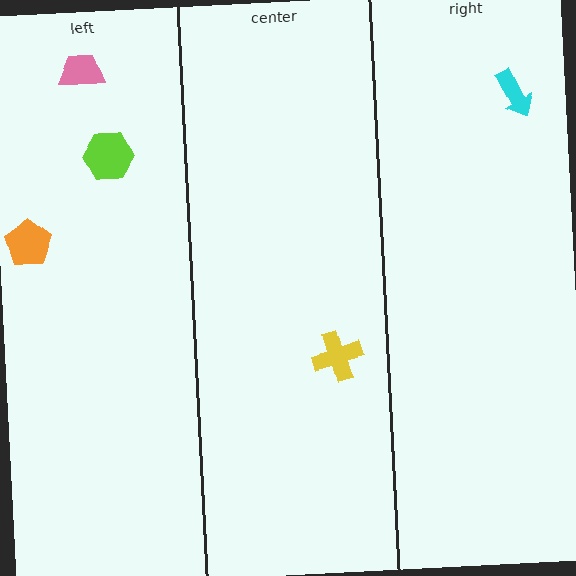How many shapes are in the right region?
1.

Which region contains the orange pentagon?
The left region.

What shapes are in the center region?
The yellow cross.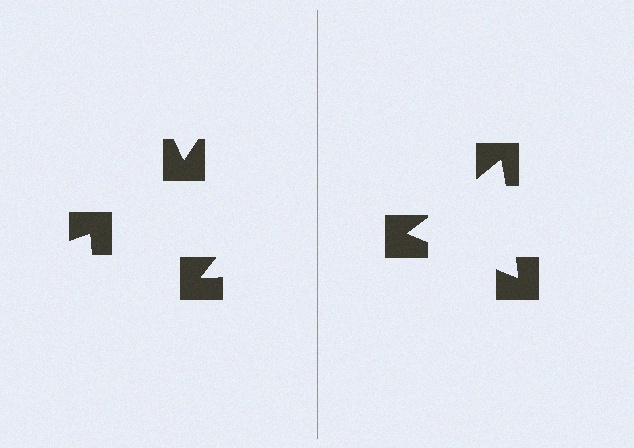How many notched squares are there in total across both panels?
6 — 3 on each side.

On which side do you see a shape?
An illusory triangle appears on the right side. On the left side the wedge cuts are rotated, so no coherent shape forms.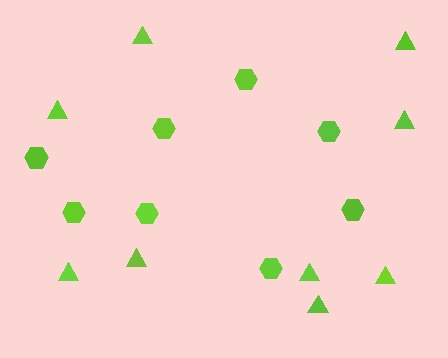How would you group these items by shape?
There are 2 groups: one group of triangles (9) and one group of hexagons (8).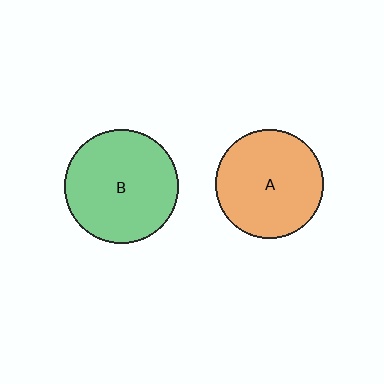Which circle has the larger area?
Circle B (green).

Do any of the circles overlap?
No, none of the circles overlap.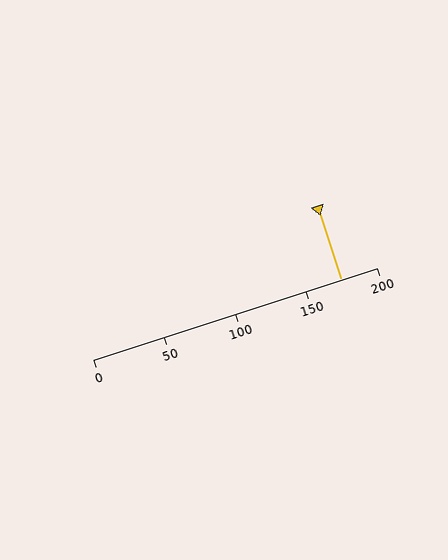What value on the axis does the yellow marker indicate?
The marker indicates approximately 175.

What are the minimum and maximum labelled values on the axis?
The axis runs from 0 to 200.